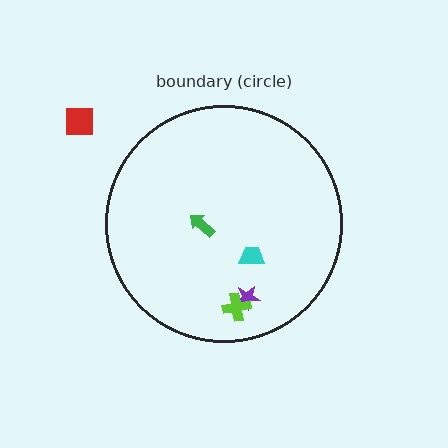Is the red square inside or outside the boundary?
Outside.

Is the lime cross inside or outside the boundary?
Inside.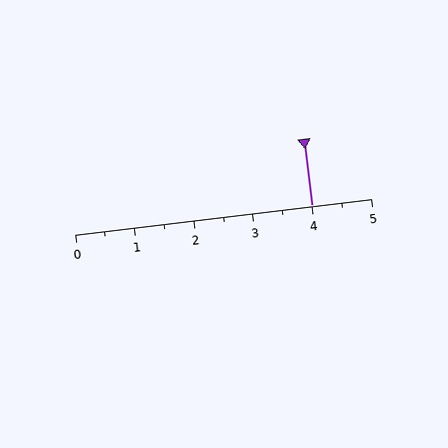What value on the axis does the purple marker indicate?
The marker indicates approximately 4.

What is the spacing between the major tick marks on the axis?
The major ticks are spaced 1 apart.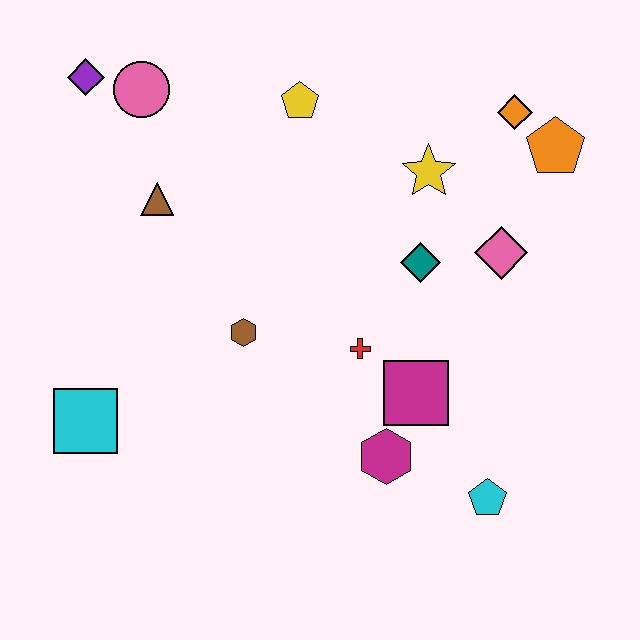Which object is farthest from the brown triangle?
The cyan pentagon is farthest from the brown triangle.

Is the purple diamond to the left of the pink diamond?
Yes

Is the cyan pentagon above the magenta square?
No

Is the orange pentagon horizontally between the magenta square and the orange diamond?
No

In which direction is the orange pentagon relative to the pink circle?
The orange pentagon is to the right of the pink circle.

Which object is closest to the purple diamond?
The pink circle is closest to the purple diamond.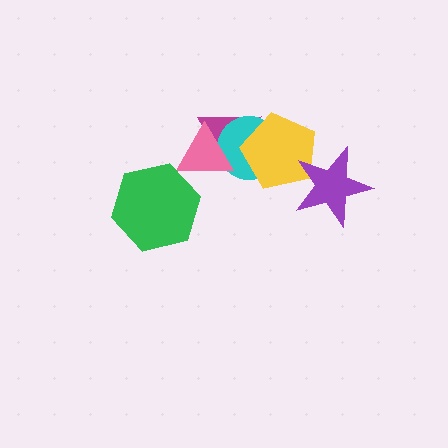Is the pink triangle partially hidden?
No, no other shape covers it.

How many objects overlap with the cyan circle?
3 objects overlap with the cyan circle.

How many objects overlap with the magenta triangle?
3 objects overlap with the magenta triangle.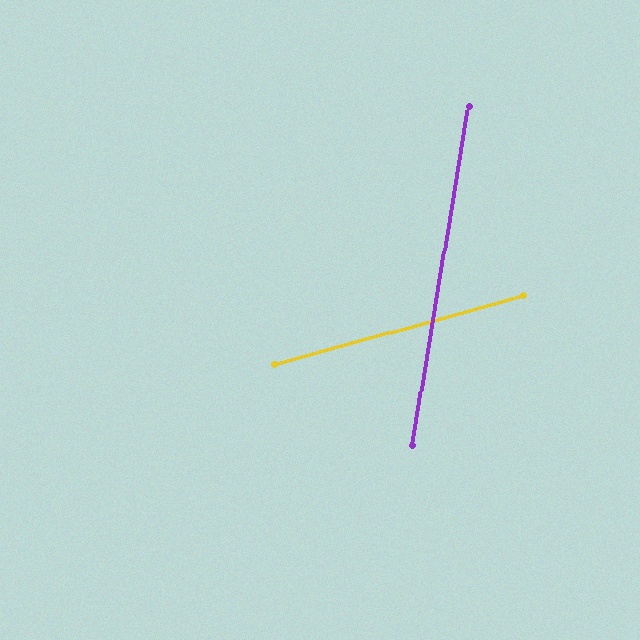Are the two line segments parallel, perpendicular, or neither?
Neither parallel nor perpendicular — they differ by about 65°.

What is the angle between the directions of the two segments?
Approximately 65 degrees.